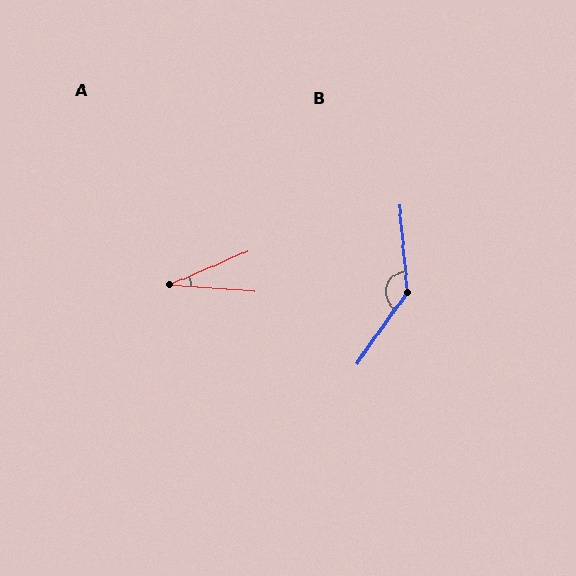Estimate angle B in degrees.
Approximately 140 degrees.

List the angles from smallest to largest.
A (28°), B (140°).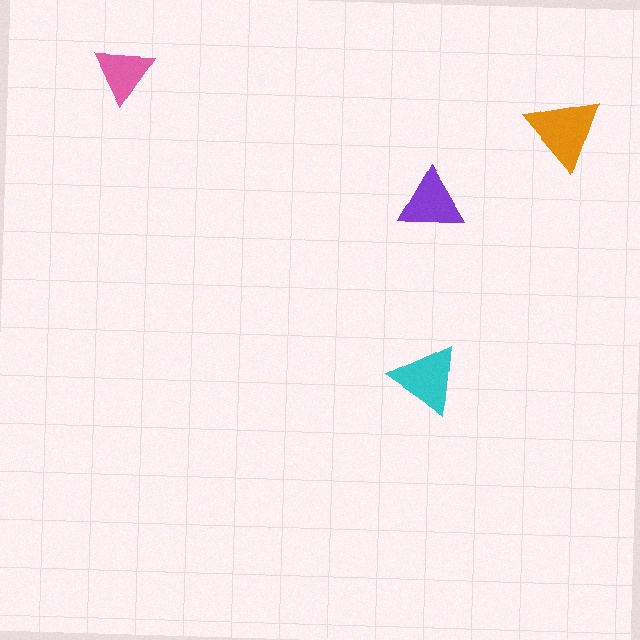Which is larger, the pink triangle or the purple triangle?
The purple one.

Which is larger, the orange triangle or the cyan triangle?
The orange one.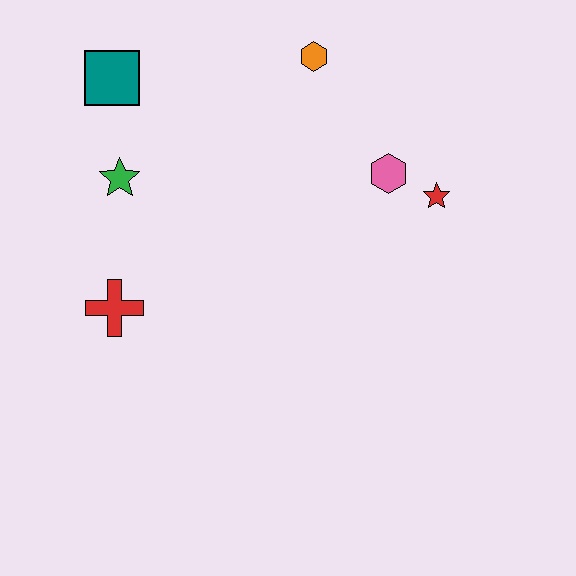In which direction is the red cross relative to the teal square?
The red cross is below the teal square.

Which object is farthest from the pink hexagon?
The red cross is farthest from the pink hexagon.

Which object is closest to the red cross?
The green star is closest to the red cross.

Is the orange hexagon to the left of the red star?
Yes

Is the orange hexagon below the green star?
No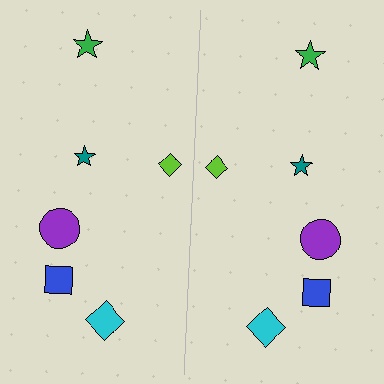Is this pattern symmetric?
Yes, this pattern has bilateral (reflection) symmetry.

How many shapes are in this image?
There are 12 shapes in this image.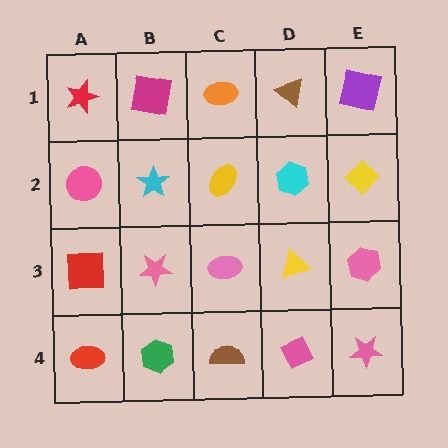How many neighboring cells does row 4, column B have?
3.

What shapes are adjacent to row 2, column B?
A magenta square (row 1, column B), a pink star (row 3, column B), a pink circle (row 2, column A), a yellow ellipse (row 2, column C).